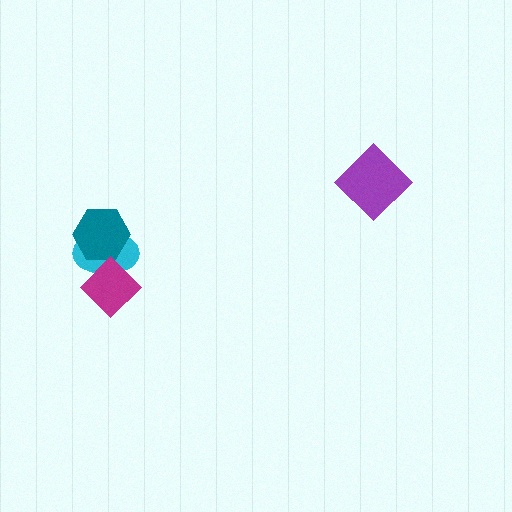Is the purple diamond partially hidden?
No, no other shape covers it.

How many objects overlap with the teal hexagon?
1 object overlaps with the teal hexagon.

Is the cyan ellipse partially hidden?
Yes, it is partially covered by another shape.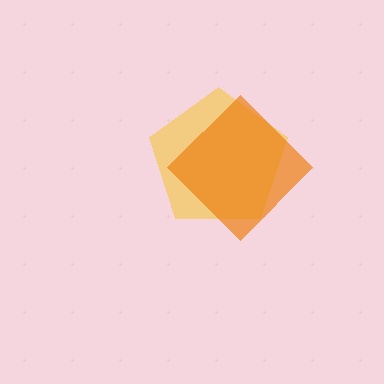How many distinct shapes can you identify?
There are 2 distinct shapes: a yellow pentagon, an orange diamond.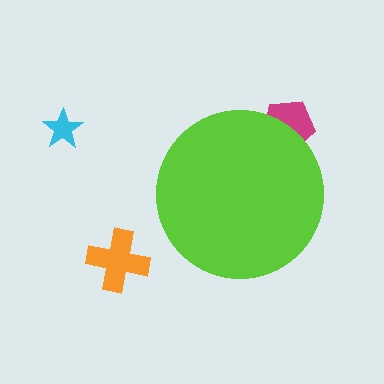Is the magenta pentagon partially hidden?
Yes, the magenta pentagon is partially hidden behind the lime circle.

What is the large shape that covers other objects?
A lime circle.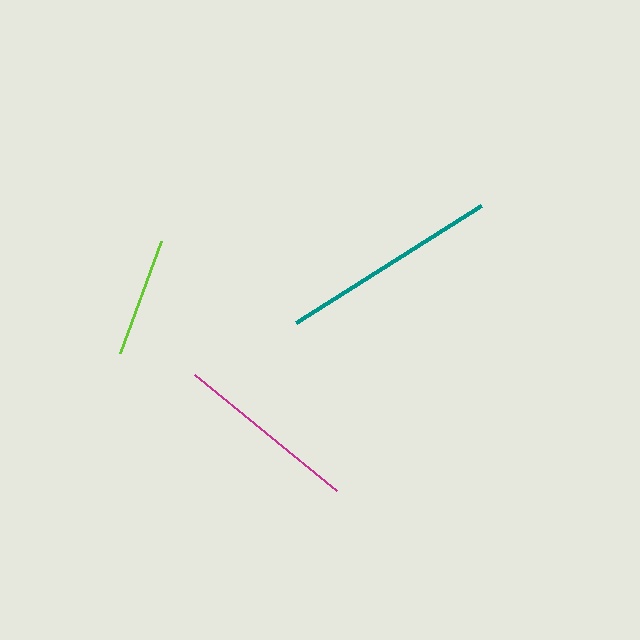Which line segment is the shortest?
The lime line is the shortest at approximately 120 pixels.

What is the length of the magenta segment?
The magenta segment is approximately 183 pixels long.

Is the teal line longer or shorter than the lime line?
The teal line is longer than the lime line.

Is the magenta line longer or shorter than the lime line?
The magenta line is longer than the lime line.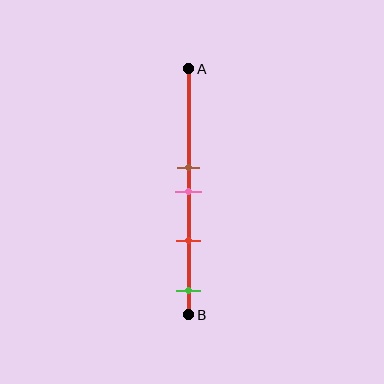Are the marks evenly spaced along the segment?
No, the marks are not evenly spaced.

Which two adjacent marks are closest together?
The brown and pink marks are the closest adjacent pair.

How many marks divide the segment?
There are 4 marks dividing the segment.